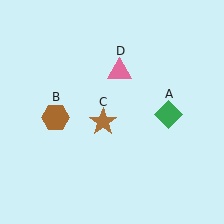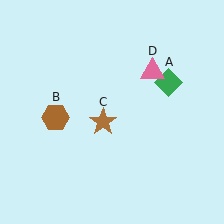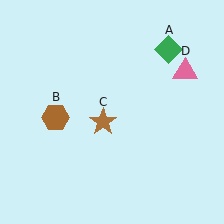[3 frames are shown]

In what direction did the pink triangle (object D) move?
The pink triangle (object D) moved right.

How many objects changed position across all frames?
2 objects changed position: green diamond (object A), pink triangle (object D).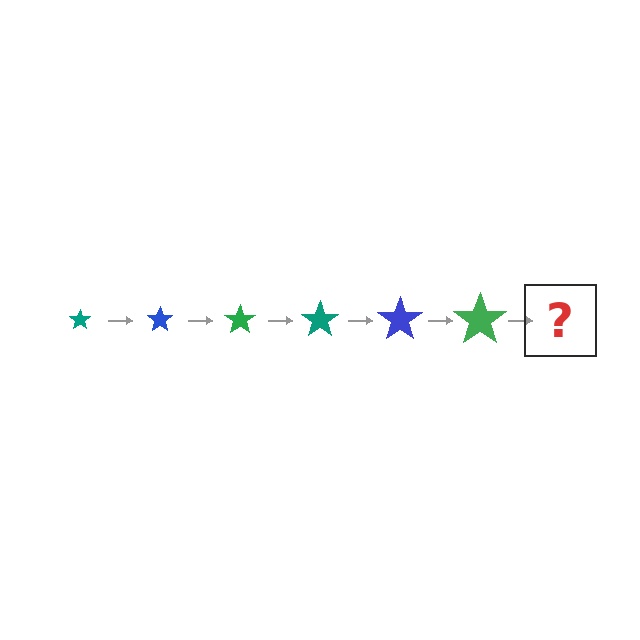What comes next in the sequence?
The next element should be a teal star, larger than the previous one.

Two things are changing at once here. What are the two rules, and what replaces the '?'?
The two rules are that the star grows larger each step and the color cycles through teal, blue, and green. The '?' should be a teal star, larger than the previous one.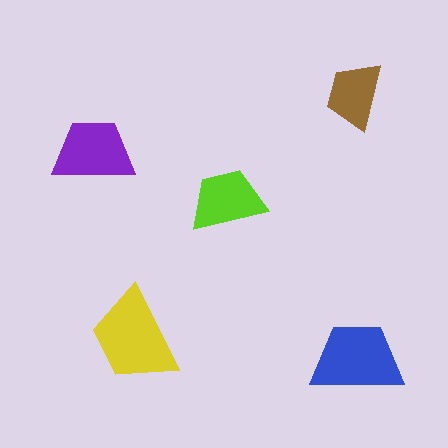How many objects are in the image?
There are 5 objects in the image.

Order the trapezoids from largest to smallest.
the yellow one, the blue one, the purple one, the lime one, the brown one.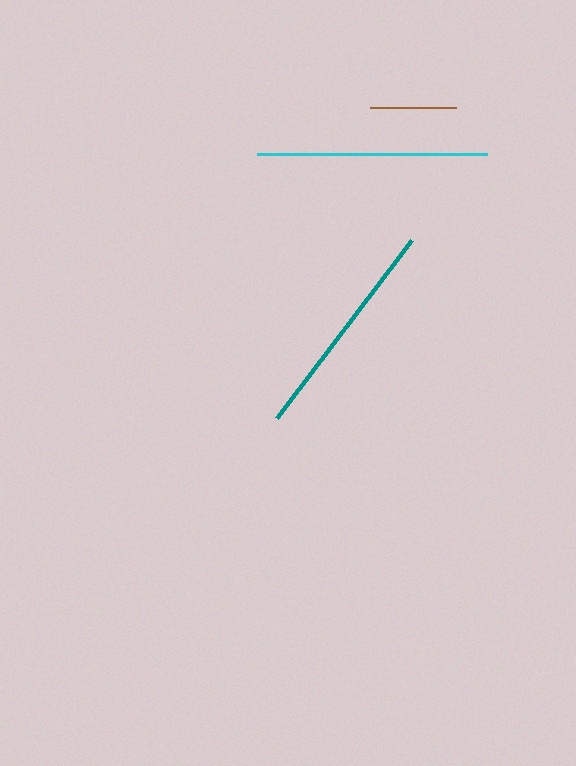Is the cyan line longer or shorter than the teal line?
The cyan line is longer than the teal line.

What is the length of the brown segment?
The brown segment is approximately 86 pixels long.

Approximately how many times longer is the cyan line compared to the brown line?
The cyan line is approximately 2.7 times the length of the brown line.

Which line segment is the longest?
The cyan line is the longest at approximately 230 pixels.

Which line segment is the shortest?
The brown line is the shortest at approximately 86 pixels.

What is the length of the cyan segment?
The cyan segment is approximately 230 pixels long.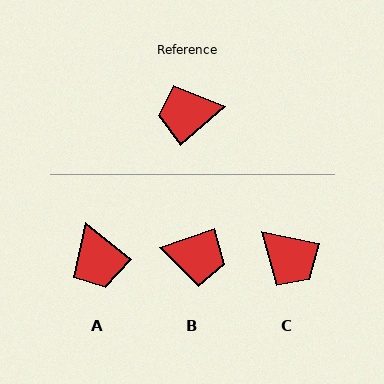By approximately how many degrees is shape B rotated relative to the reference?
Approximately 158 degrees counter-clockwise.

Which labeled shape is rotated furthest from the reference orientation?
B, about 158 degrees away.